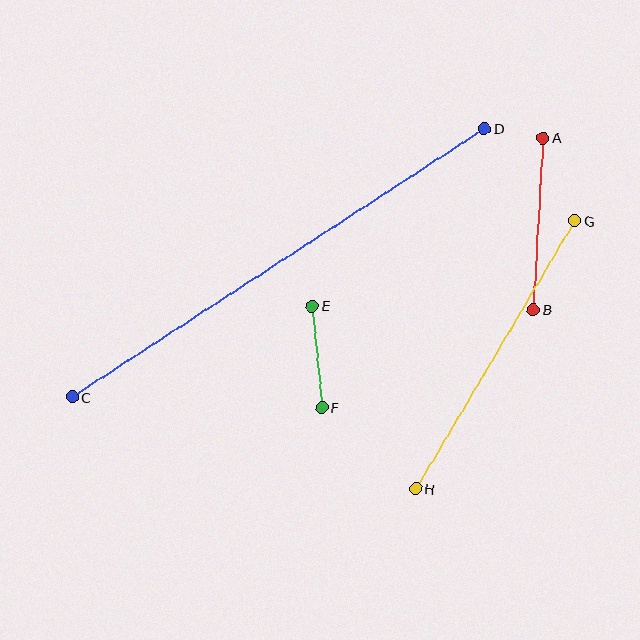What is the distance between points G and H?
The distance is approximately 312 pixels.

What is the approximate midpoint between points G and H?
The midpoint is at approximately (495, 354) pixels.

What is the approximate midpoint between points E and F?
The midpoint is at approximately (317, 357) pixels.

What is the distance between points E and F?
The distance is approximately 102 pixels.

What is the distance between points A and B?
The distance is approximately 172 pixels.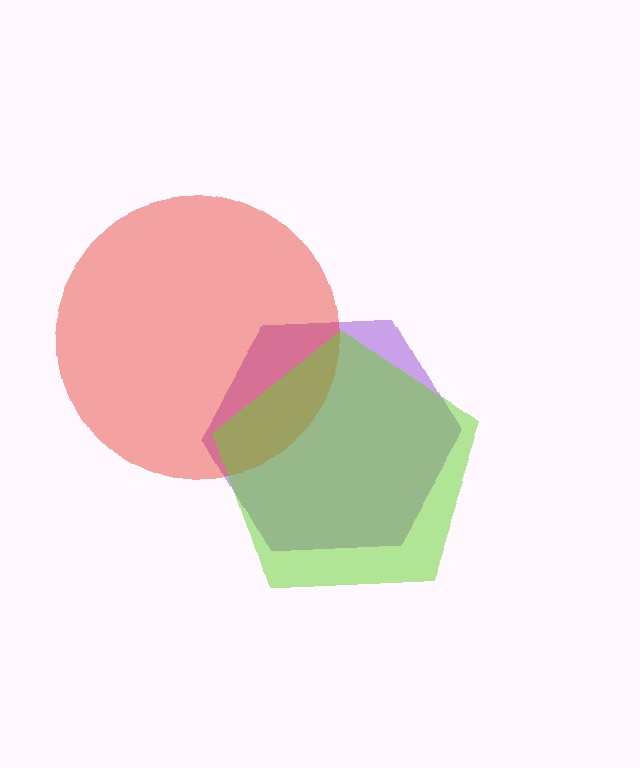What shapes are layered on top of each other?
The layered shapes are: a purple hexagon, a red circle, a lime pentagon.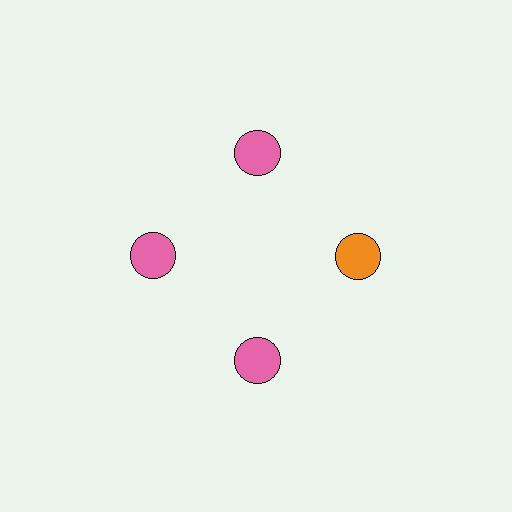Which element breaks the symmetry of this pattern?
The orange circle at roughly the 3 o'clock position breaks the symmetry. All other shapes are pink circles.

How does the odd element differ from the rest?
It has a different color: orange instead of pink.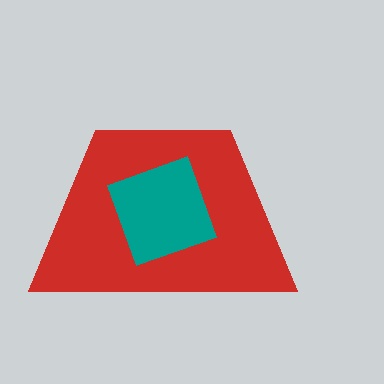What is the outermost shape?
The red trapezoid.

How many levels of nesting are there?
2.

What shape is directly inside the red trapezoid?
The teal square.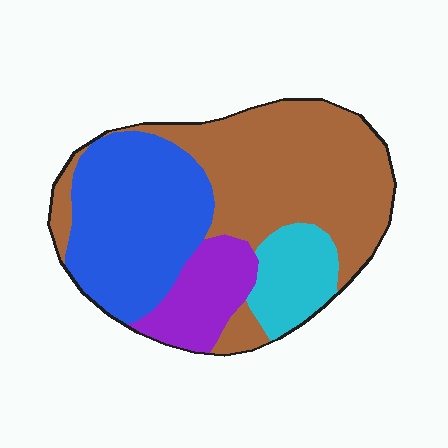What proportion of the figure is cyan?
Cyan takes up about one eighth (1/8) of the figure.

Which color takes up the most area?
Brown, at roughly 45%.